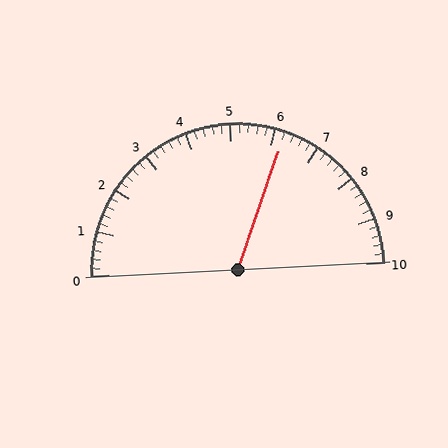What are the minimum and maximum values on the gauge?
The gauge ranges from 0 to 10.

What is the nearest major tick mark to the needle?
The nearest major tick mark is 6.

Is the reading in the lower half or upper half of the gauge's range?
The reading is in the upper half of the range (0 to 10).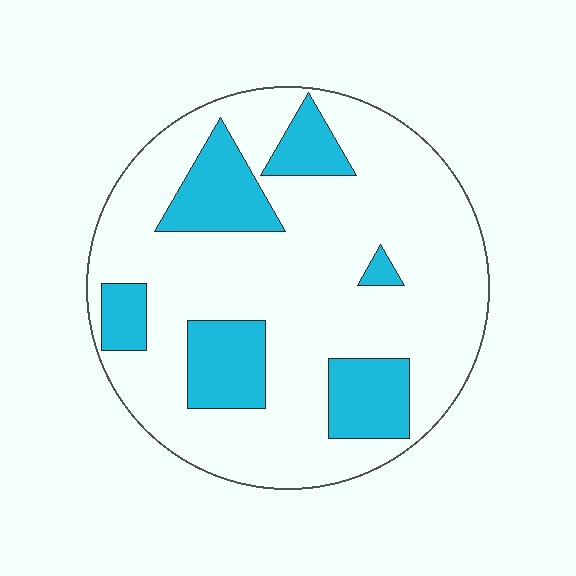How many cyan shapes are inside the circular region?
6.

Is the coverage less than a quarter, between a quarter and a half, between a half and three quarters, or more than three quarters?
Less than a quarter.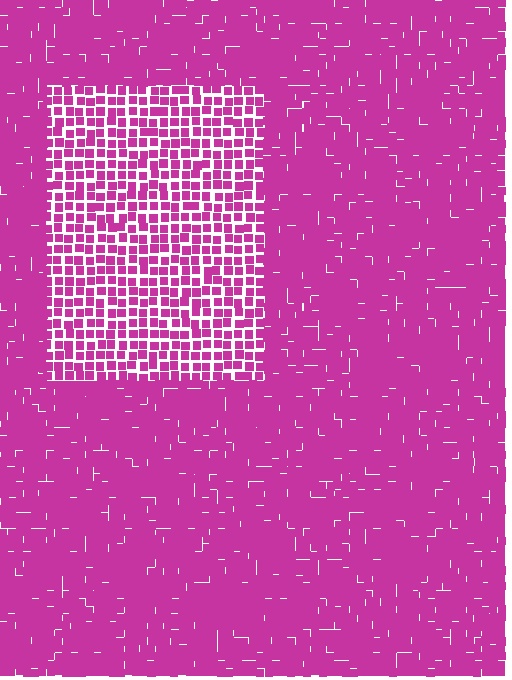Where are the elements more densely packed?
The elements are more densely packed outside the rectangle boundary.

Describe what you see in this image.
The image contains small magenta elements arranged at two different densities. A rectangle-shaped region is visible where the elements are less densely packed than the surrounding area.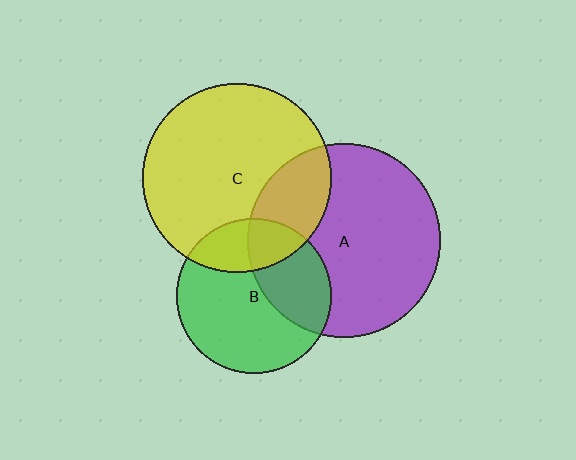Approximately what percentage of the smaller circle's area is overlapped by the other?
Approximately 25%.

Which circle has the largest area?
Circle A (purple).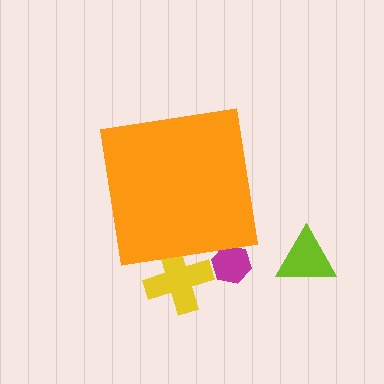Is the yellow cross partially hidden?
Yes, the yellow cross is partially hidden behind the orange square.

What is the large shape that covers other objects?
An orange square.